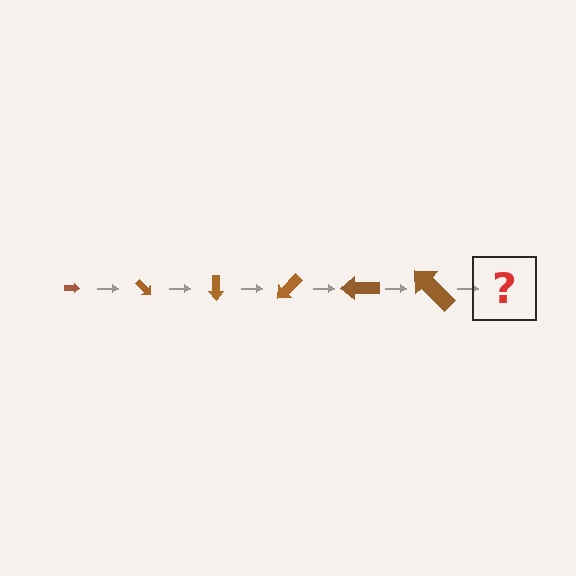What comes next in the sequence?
The next element should be an arrow, larger than the previous one and rotated 270 degrees from the start.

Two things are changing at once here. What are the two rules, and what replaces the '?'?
The two rules are that the arrow grows larger each step and it rotates 45 degrees each step. The '?' should be an arrow, larger than the previous one and rotated 270 degrees from the start.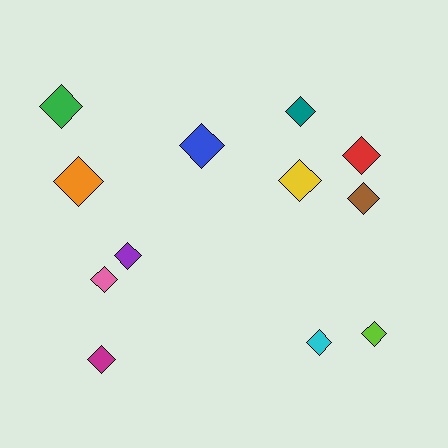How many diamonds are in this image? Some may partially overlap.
There are 12 diamonds.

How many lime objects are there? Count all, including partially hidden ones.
There is 1 lime object.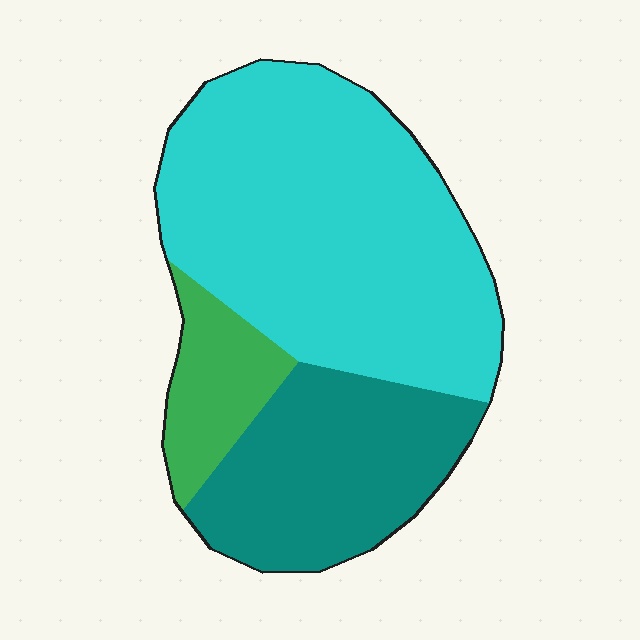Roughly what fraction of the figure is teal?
Teal covers around 30% of the figure.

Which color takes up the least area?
Green, at roughly 10%.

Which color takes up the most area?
Cyan, at roughly 60%.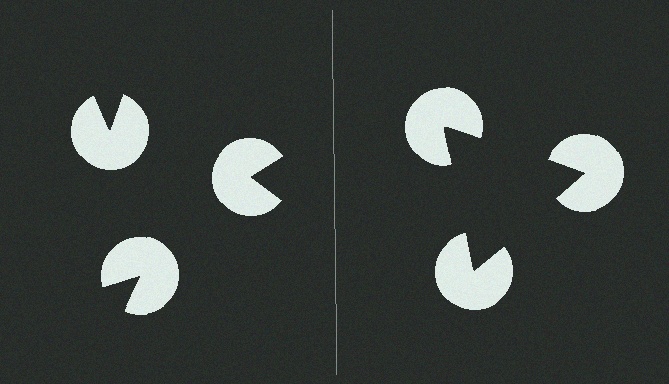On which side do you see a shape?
An illusory triangle appears on the right side. On the left side the wedge cuts are rotated, so no coherent shape forms.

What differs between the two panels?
The pac-man discs are positioned identically on both sides; only the wedge orientations differ. On the right they align to a triangle; on the left they are misaligned.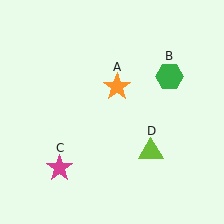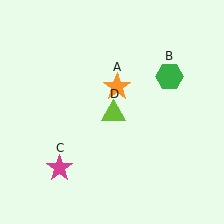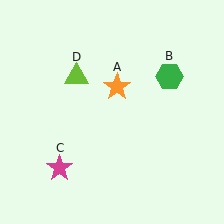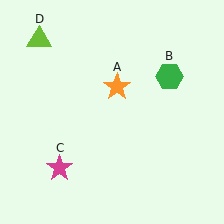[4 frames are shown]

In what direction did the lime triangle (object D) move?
The lime triangle (object D) moved up and to the left.